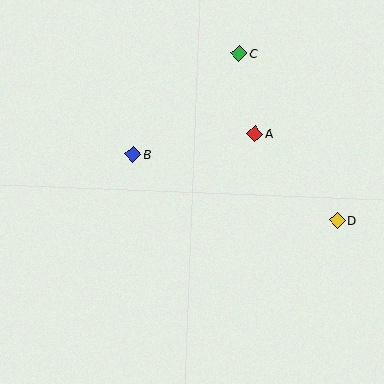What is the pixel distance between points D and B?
The distance between D and B is 214 pixels.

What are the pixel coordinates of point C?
Point C is at (239, 53).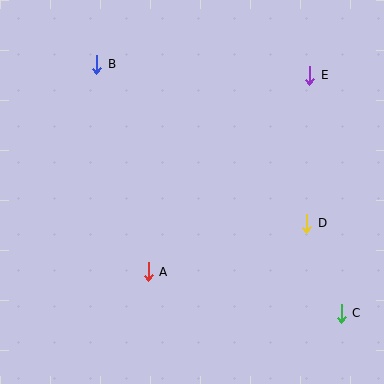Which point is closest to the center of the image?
Point A at (148, 272) is closest to the center.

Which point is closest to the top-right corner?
Point E is closest to the top-right corner.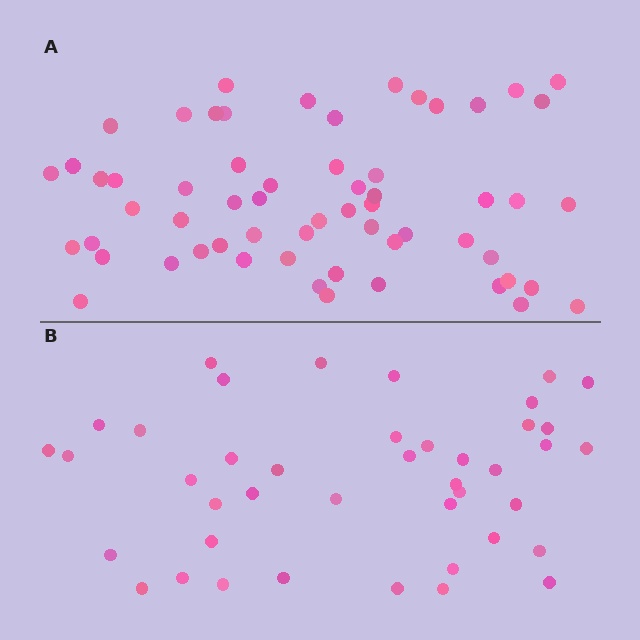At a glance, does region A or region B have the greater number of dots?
Region A (the top region) has more dots.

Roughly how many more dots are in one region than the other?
Region A has approximately 20 more dots than region B.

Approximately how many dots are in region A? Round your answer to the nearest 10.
About 60 dots.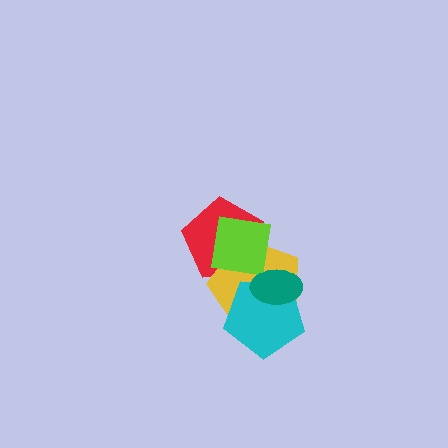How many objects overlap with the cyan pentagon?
2 objects overlap with the cyan pentagon.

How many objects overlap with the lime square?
2 objects overlap with the lime square.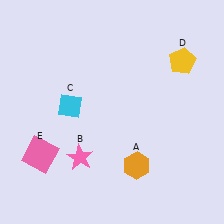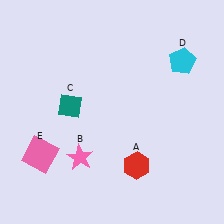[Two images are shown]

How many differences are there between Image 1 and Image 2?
There are 3 differences between the two images.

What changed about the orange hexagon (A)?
In Image 1, A is orange. In Image 2, it changed to red.